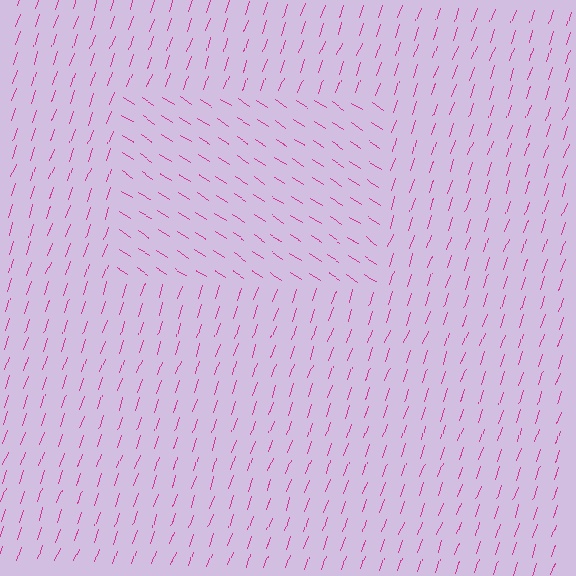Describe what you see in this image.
The image is filled with small magenta line segments. A rectangle region in the image has lines oriented differently from the surrounding lines, creating a visible texture boundary.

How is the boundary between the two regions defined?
The boundary is defined purely by a change in line orientation (approximately 76 degrees difference). All lines are the same color and thickness.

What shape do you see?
I see a rectangle.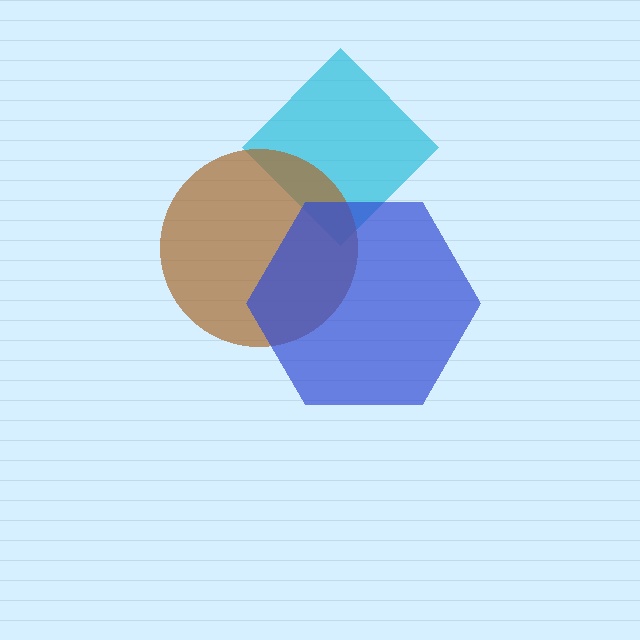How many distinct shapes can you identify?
There are 3 distinct shapes: a cyan diamond, a brown circle, a blue hexagon.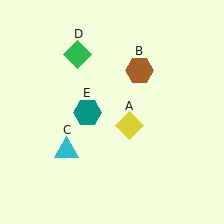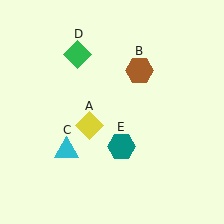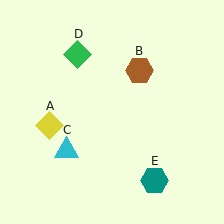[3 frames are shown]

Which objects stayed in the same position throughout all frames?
Brown hexagon (object B) and cyan triangle (object C) and green diamond (object D) remained stationary.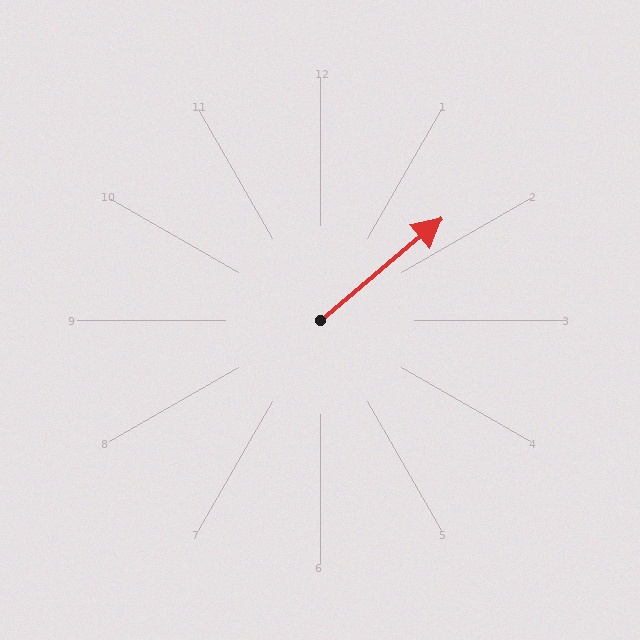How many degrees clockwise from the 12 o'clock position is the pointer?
Approximately 50 degrees.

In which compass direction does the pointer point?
Northeast.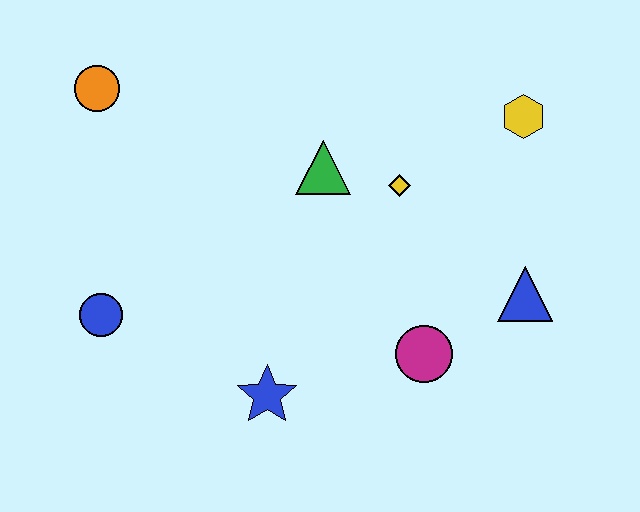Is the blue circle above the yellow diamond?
No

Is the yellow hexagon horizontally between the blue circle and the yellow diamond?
No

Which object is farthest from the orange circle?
The blue triangle is farthest from the orange circle.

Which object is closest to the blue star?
The magenta circle is closest to the blue star.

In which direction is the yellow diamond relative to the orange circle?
The yellow diamond is to the right of the orange circle.